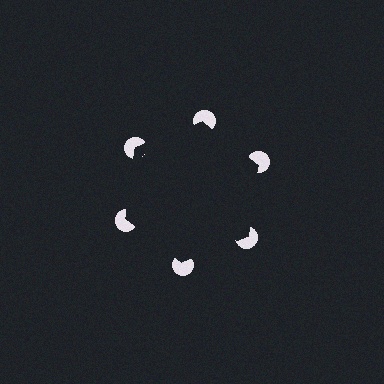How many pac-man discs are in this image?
There are 6 — one at each vertex of the illusory hexagon.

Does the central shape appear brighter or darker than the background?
It typically appears slightly darker than the background, even though no actual brightness change is drawn.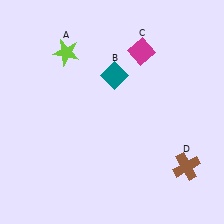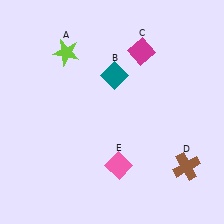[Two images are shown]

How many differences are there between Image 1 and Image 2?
There is 1 difference between the two images.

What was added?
A pink diamond (E) was added in Image 2.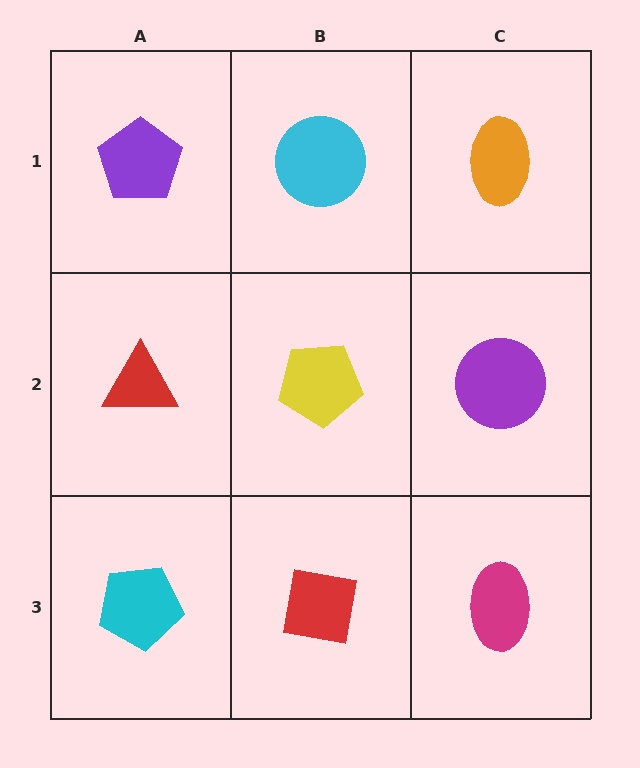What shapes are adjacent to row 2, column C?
An orange ellipse (row 1, column C), a magenta ellipse (row 3, column C), a yellow pentagon (row 2, column B).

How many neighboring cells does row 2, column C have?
3.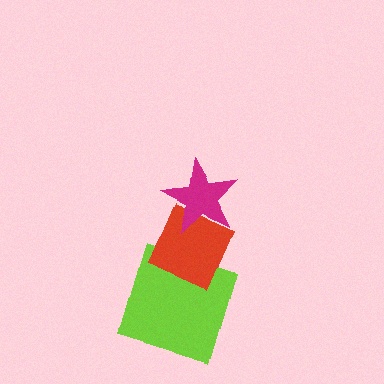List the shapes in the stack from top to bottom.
From top to bottom: the magenta star, the red diamond, the lime square.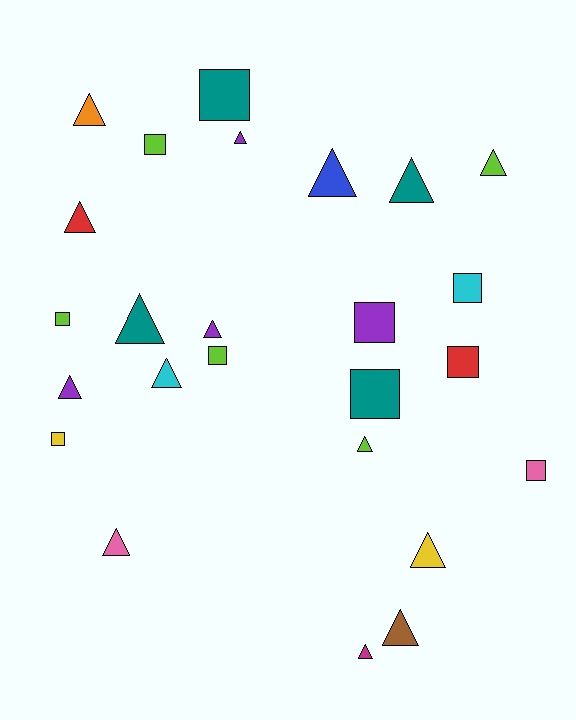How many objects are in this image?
There are 25 objects.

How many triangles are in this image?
There are 15 triangles.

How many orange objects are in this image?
There is 1 orange object.